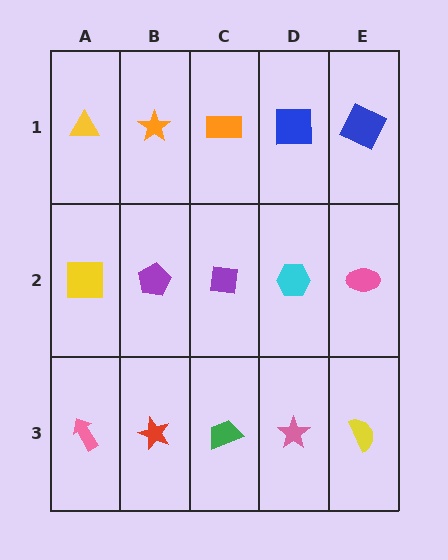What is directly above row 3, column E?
A pink ellipse.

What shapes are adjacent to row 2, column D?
A blue square (row 1, column D), a pink star (row 3, column D), a purple square (row 2, column C), a pink ellipse (row 2, column E).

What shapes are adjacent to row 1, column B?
A purple pentagon (row 2, column B), a yellow triangle (row 1, column A), an orange rectangle (row 1, column C).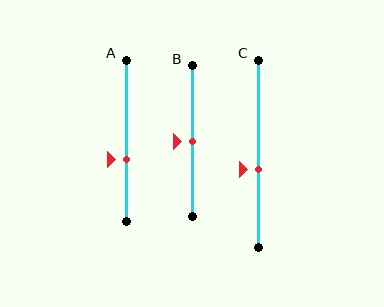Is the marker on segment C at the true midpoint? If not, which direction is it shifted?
No, the marker on segment C is shifted downward by about 8% of the segment length.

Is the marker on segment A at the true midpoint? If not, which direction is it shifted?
No, the marker on segment A is shifted downward by about 12% of the segment length.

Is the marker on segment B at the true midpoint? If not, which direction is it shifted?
Yes, the marker on segment B is at the true midpoint.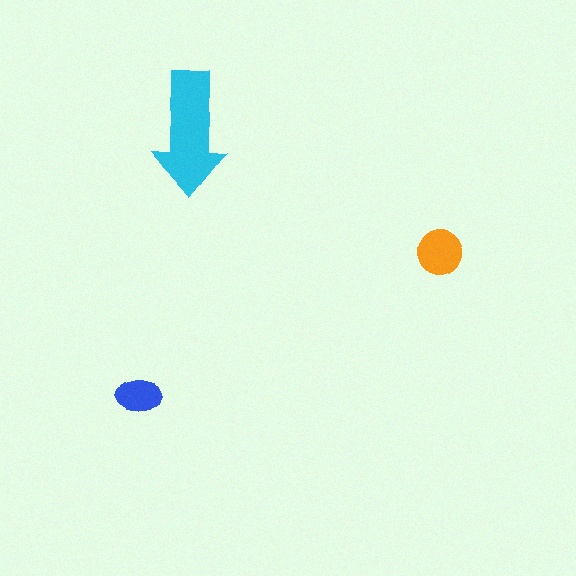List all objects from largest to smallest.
The cyan arrow, the orange circle, the blue ellipse.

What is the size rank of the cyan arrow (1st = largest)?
1st.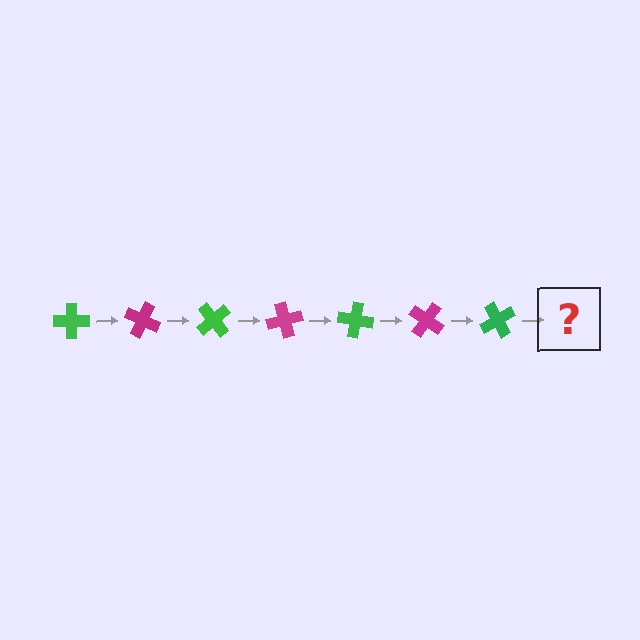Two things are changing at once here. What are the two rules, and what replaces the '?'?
The two rules are that it rotates 25 degrees each step and the color cycles through green and magenta. The '?' should be a magenta cross, rotated 175 degrees from the start.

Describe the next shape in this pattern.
It should be a magenta cross, rotated 175 degrees from the start.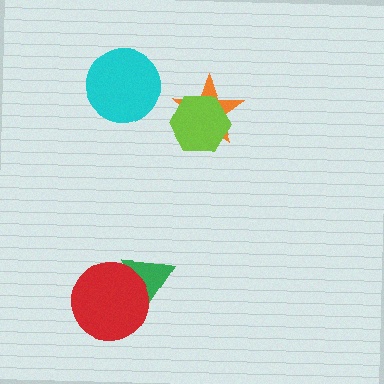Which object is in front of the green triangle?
The red circle is in front of the green triangle.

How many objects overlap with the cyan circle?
0 objects overlap with the cyan circle.